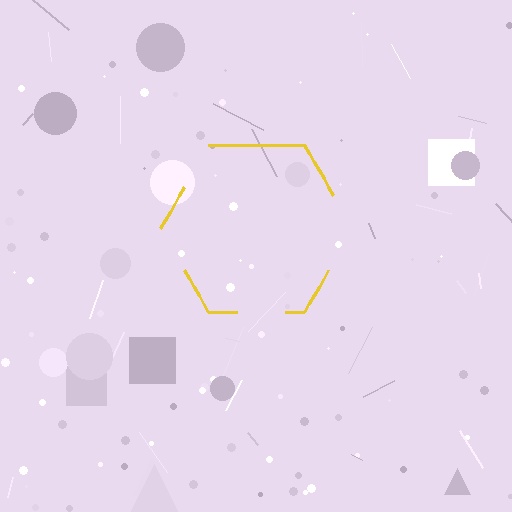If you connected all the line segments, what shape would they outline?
They would outline a hexagon.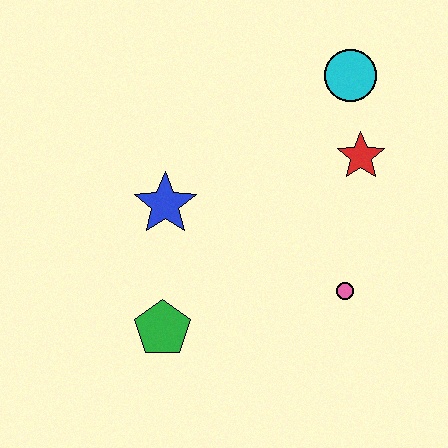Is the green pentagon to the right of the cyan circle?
No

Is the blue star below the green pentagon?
No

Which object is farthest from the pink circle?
The cyan circle is farthest from the pink circle.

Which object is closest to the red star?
The cyan circle is closest to the red star.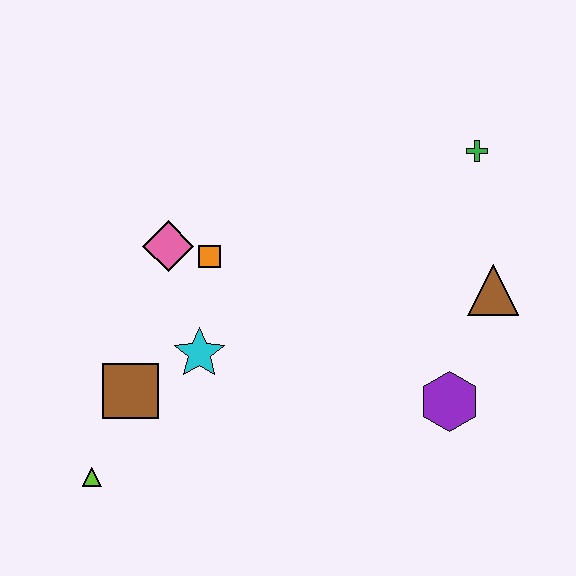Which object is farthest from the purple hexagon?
The lime triangle is farthest from the purple hexagon.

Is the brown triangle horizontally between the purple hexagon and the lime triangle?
No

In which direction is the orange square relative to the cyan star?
The orange square is above the cyan star.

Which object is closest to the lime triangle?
The brown square is closest to the lime triangle.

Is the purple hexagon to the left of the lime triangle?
No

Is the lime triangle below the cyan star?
Yes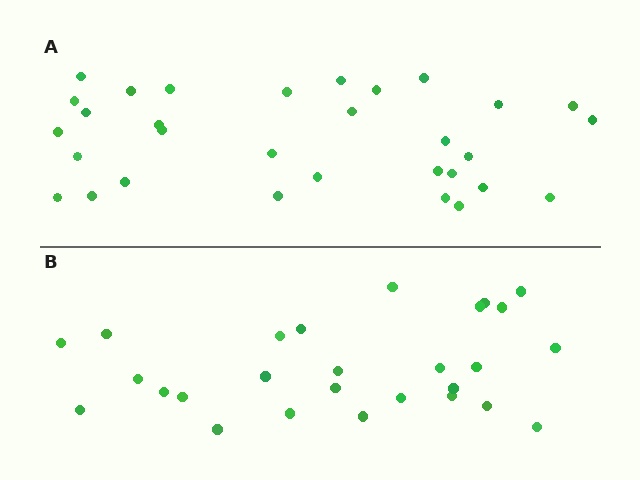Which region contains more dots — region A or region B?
Region A (the top region) has more dots.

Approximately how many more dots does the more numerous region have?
Region A has about 4 more dots than region B.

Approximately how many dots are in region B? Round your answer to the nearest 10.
About 30 dots. (The exact count is 27, which rounds to 30.)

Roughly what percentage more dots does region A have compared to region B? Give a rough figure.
About 15% more.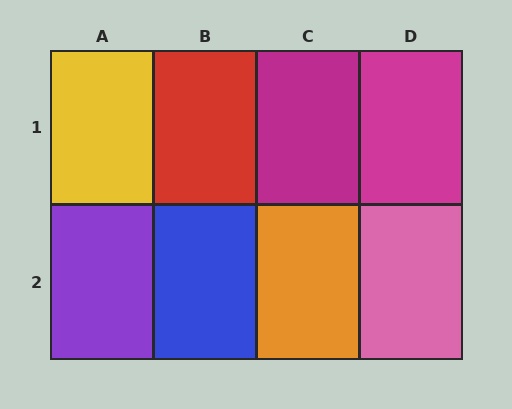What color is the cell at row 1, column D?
Magenta.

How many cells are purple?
1 cell is purple.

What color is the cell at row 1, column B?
Red.